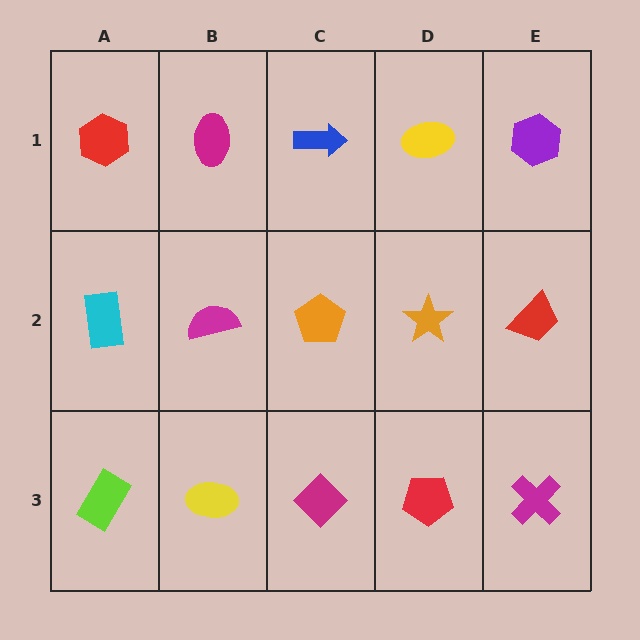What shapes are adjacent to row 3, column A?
A cyan rectangle (row 2, column A), a yellow ellipse (row 3, column B).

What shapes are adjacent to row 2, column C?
A blue arrow (row 1, column C), a magenta diamond (row 3, column C), a magenta semicircle (row 2, column B), an orange star (row 2, column D).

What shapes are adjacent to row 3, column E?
A red trapezoid (row 2, column E), a red pentagon (row 3, column D).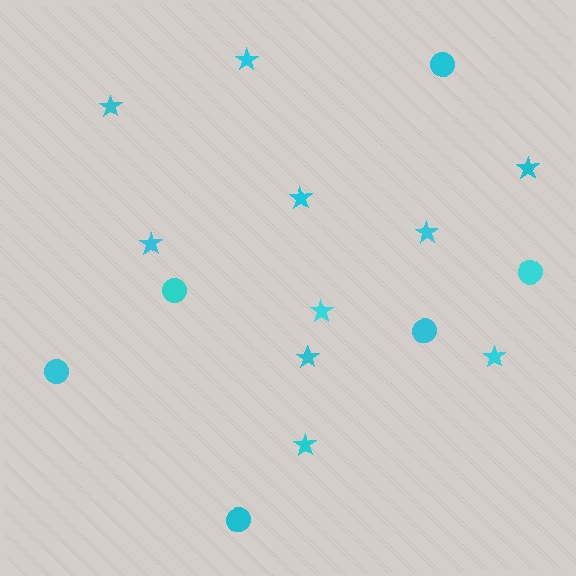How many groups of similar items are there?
There are 2 groups: one group of circles (6) and one group of stars (10).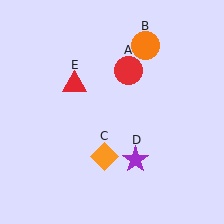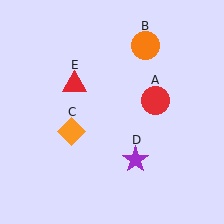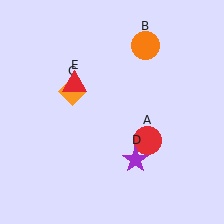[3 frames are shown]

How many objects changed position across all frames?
2 objects changed position: red circle (object A), orange diamond (object C).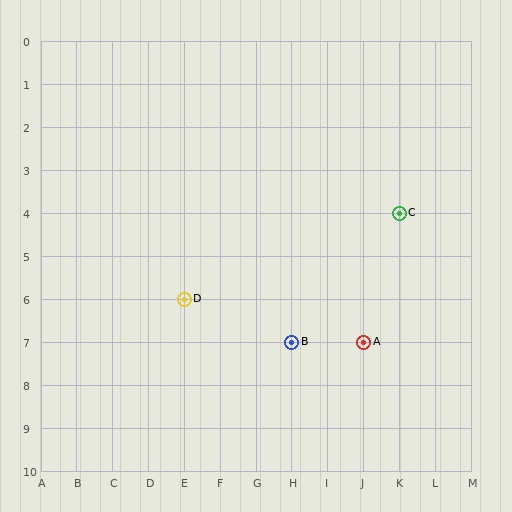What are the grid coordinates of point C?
Point C is at grid coordinates (K, 4).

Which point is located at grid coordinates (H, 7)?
Point B is at (H, 7).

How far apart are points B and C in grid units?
Points B and C are 3 columns and 3 rows apart (about 4.2 grid units diagonally).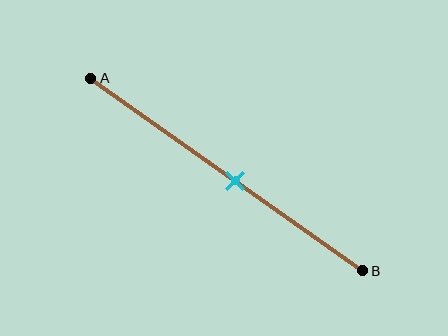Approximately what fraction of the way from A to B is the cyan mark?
The cyan mark is approximately 55% of the way from A to B.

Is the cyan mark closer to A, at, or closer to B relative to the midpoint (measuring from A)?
The cyan mark is closer to point B than the midpoint of segment AB.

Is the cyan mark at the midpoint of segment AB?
No, the mark is at about 55% from A, not at the 50% midpoint.